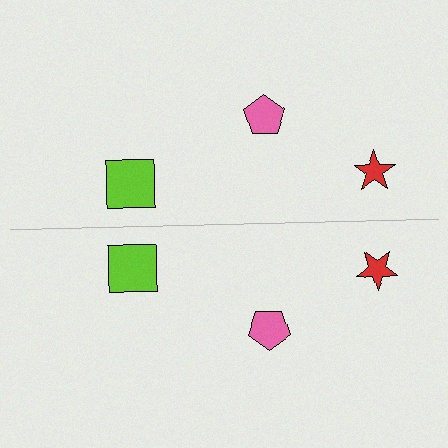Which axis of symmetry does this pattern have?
The pattern has a horizontal axis of symmetry running through the center of the image.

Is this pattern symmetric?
Yes, this pattern has bilateral (reflection) symmetry.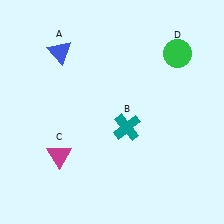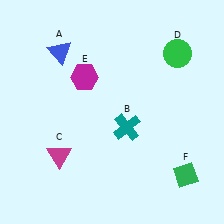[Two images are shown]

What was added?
A magenta hexagon (E), a green diamond (F) were added in Image 2.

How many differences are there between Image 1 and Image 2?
There are 2 differences between the two images.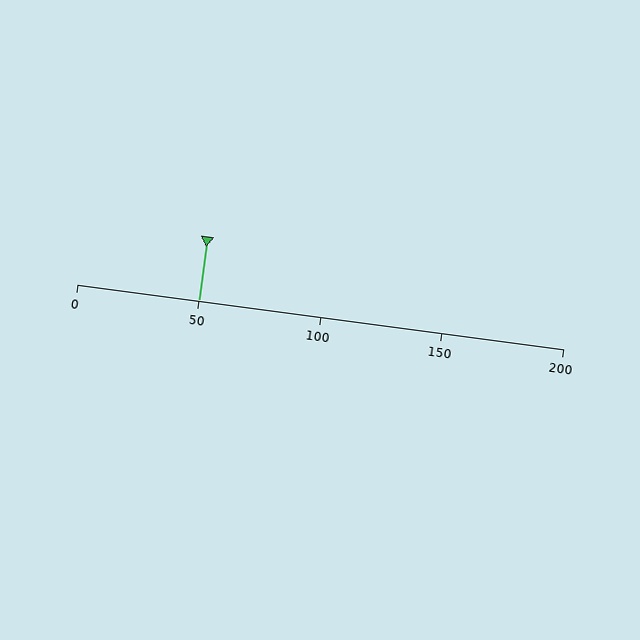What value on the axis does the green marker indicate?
The marker indicates approximately 50.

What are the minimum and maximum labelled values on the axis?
The axis runs from 0 to 200.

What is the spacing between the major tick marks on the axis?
The major ticks are spaced 50 apart.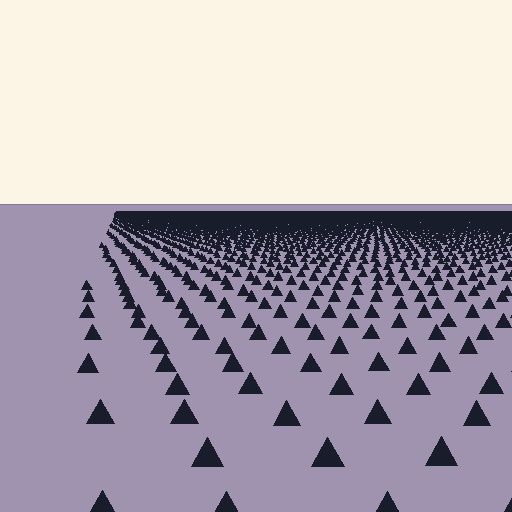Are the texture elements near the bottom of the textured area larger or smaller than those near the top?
Larger. Near the bottom, elements are closer to the viewer and appear at a bigger on-screen size.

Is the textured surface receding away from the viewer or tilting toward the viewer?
The surface is receding away from the viewer. Texture elements get smaller and denser toward the top.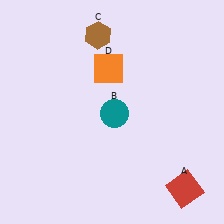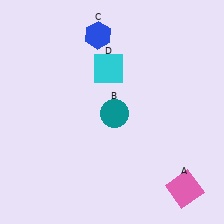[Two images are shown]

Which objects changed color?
A changed from red to pink. C changed from brown to blue. D changed from orange to cyan.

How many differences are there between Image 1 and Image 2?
There are 3 differences between the two images.